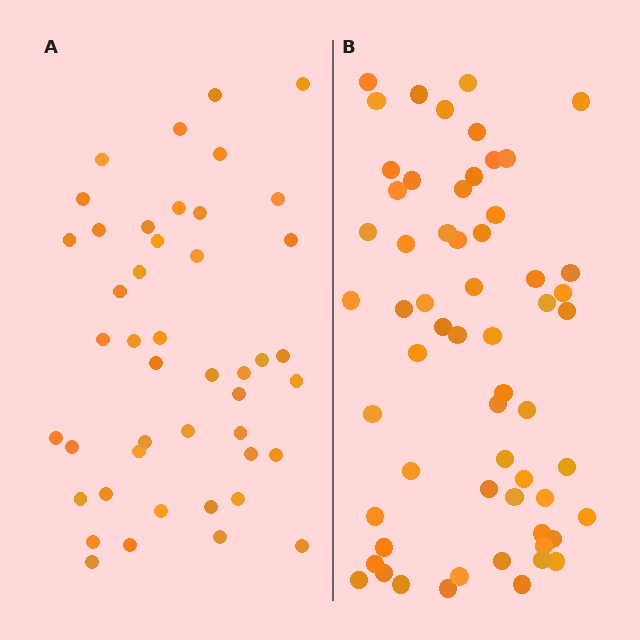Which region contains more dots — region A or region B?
Region B (the right region) has more dots.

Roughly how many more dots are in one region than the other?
Region B has approximately 15 more dots than region A.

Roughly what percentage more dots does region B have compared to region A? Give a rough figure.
About 35% more.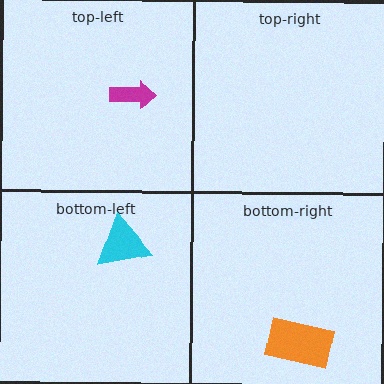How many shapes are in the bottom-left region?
1.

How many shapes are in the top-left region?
1.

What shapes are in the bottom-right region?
The orange rectangle.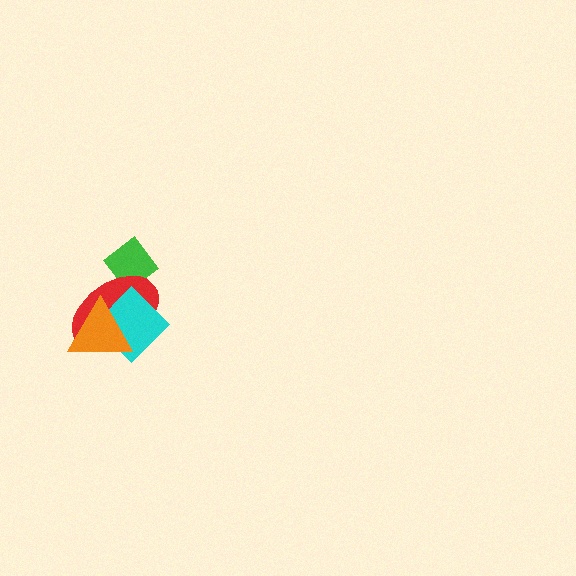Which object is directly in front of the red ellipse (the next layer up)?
The cyan diamond is directly in front of the red ellipse.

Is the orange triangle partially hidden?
No, no other shape covers it.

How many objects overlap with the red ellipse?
3 objects overlap with the red ellipse.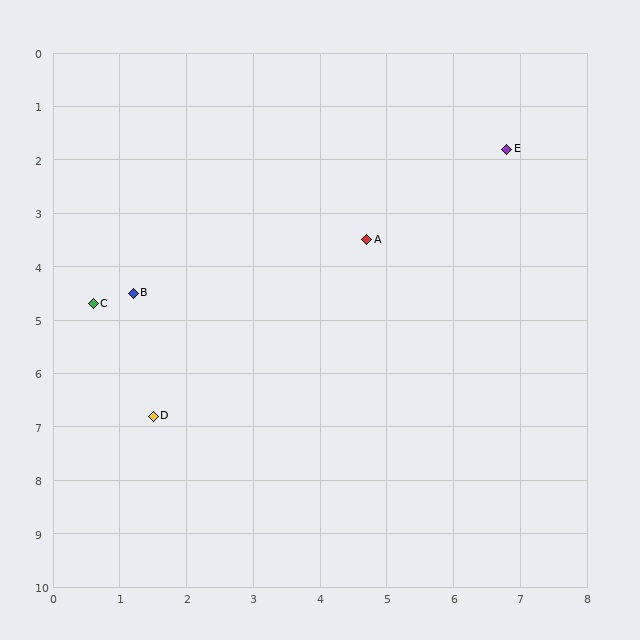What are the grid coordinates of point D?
Point D is at approximately (1.5, 6.8).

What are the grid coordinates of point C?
Point C is at approximately (0.6, 4.7).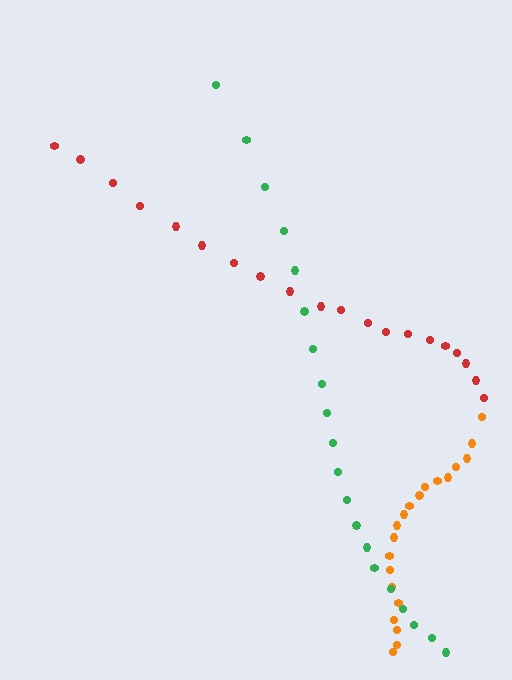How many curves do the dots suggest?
There are 3 distinct paths.